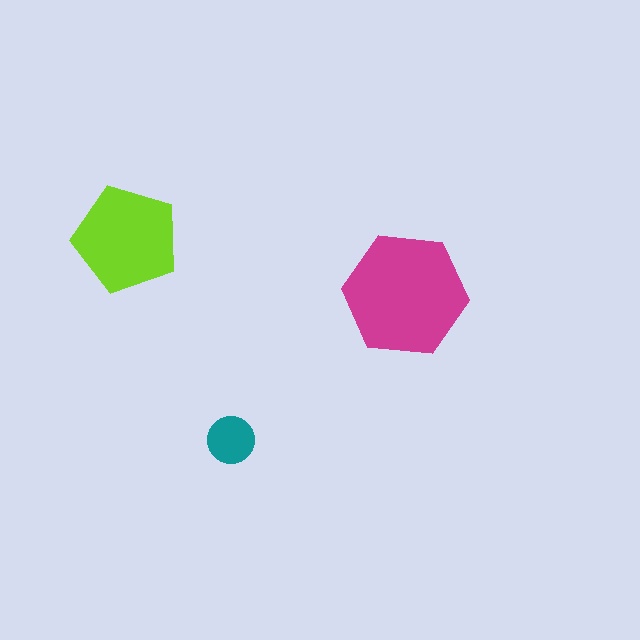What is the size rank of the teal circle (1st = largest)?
3rd.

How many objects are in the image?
There are 3 objects in the image.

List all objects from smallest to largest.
The teal circle, the lime pentagon, the magenta hexagon.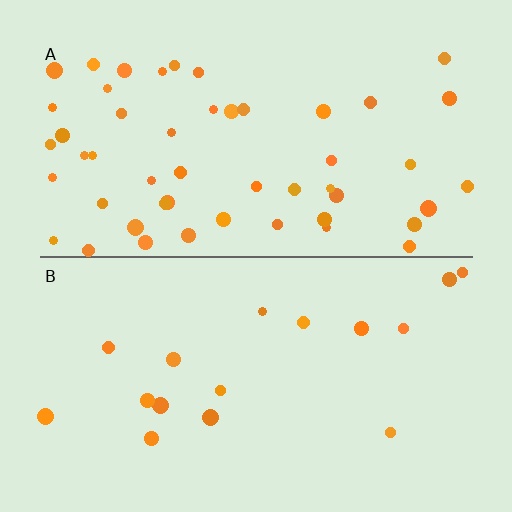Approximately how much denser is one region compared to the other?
Approximately 2.9× — region A over region B.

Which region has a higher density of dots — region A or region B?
A (the top).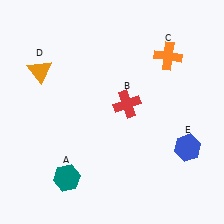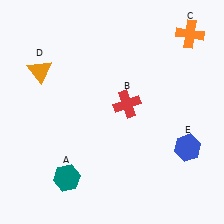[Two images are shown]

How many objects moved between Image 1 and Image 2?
1 object moved between the two images.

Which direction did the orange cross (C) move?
The orange cross (C) moved up.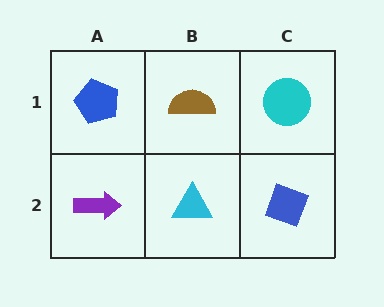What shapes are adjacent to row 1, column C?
A blue diamond (row 2, column C), a brown semicircle (row 1, column B).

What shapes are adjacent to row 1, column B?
A cyan triangle (row 2, column B), a blue pentagon (row 1, column A), a cyan circle (row 1, column C).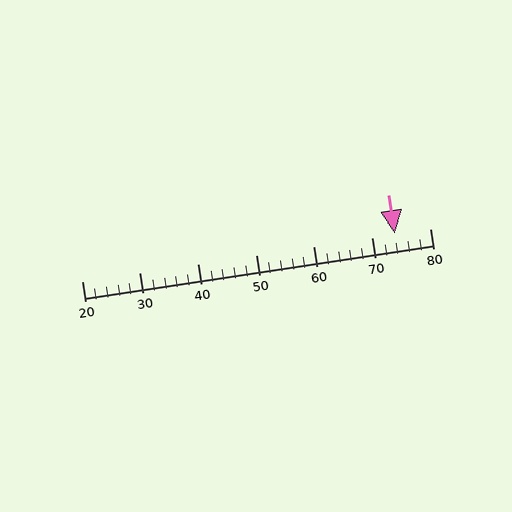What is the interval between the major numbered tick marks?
The major tick marks are spaced 10 units apart.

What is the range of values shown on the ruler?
The ruler shows values from 20 to 80.